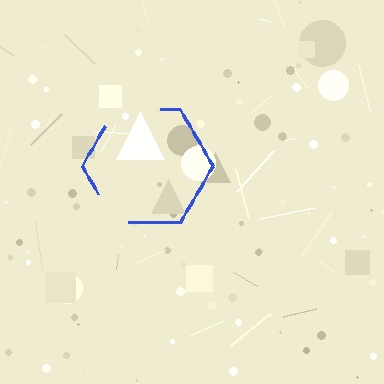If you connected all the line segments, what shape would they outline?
They would outline a hexagon.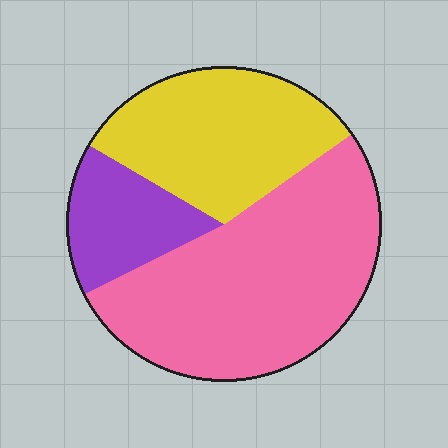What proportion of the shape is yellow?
Yellow takes up about one third (1/3) of the shape.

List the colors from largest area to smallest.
From largest to smallest: pink, yellow, purple.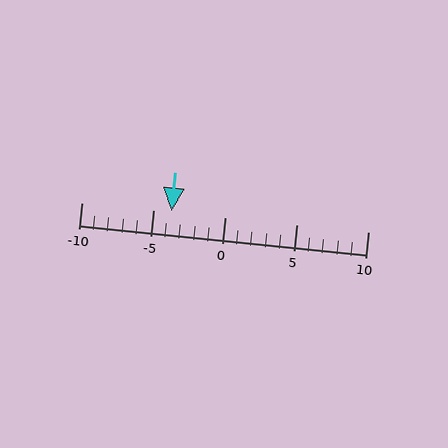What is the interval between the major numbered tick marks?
The major tick marks are spaced 5 units apart.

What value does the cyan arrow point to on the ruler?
The cyan arrow points to approximately -4.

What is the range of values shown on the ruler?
The ruler shows values from -10 to 10.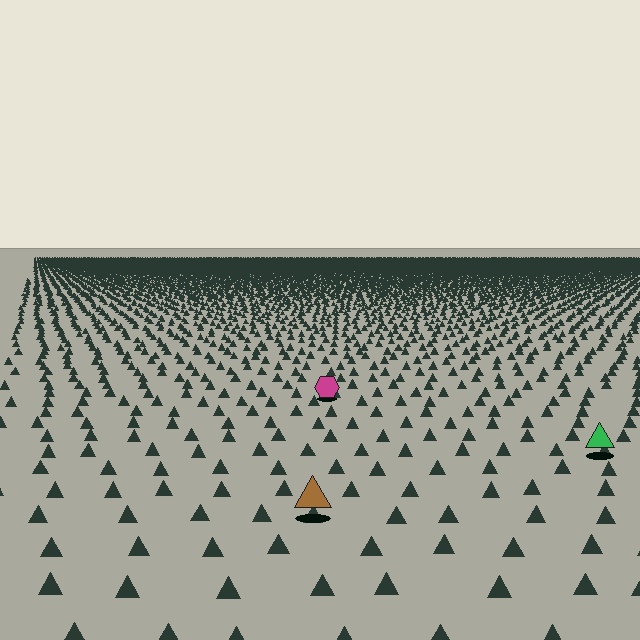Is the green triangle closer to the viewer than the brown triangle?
No. The brown triangle is closer — you can tell from the texture gradient: the ground texture is coarser near it.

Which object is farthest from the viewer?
The magenta hexagon is farthest from the viewer. It appears smaller and the ground texture around it is denser.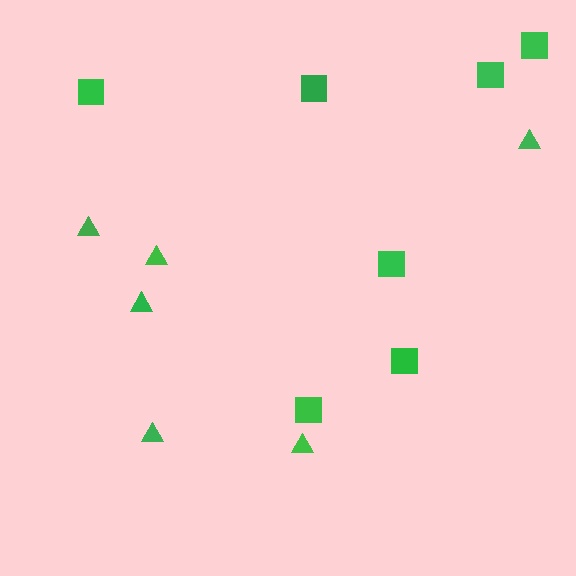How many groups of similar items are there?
There are 2 groups: one group of squares (7) and one group of triangles (6).